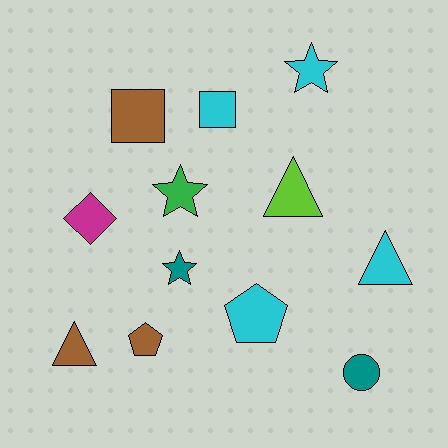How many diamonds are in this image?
There is 1 diamond.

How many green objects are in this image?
There is 1 green object.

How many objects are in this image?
There are 12 objects.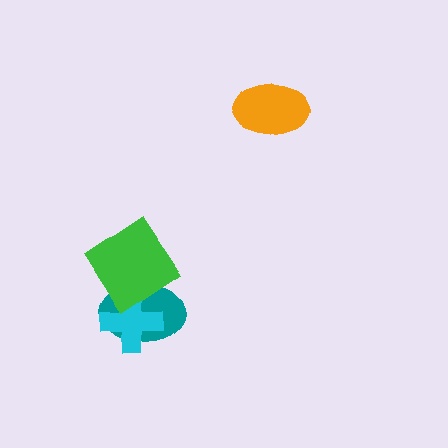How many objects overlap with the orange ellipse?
0 objects overlap with the orange ellipse.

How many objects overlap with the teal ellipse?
2 objects overlap with the teal ellipse.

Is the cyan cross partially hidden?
Yes, it is partially covered by another shape.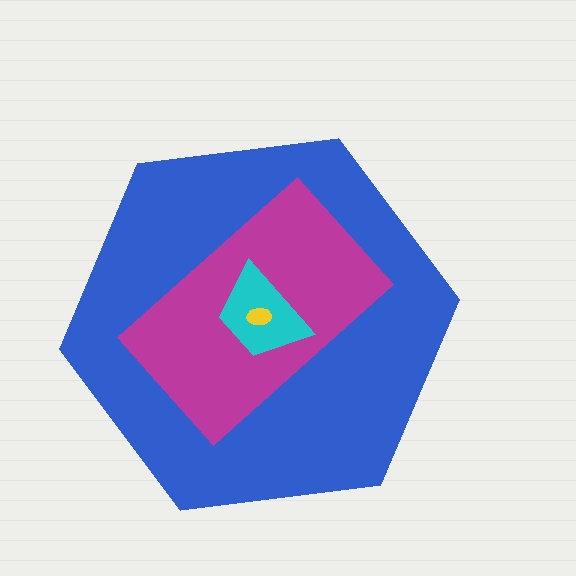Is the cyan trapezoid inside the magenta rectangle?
Yes.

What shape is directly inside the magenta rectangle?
The cyan trapezoid.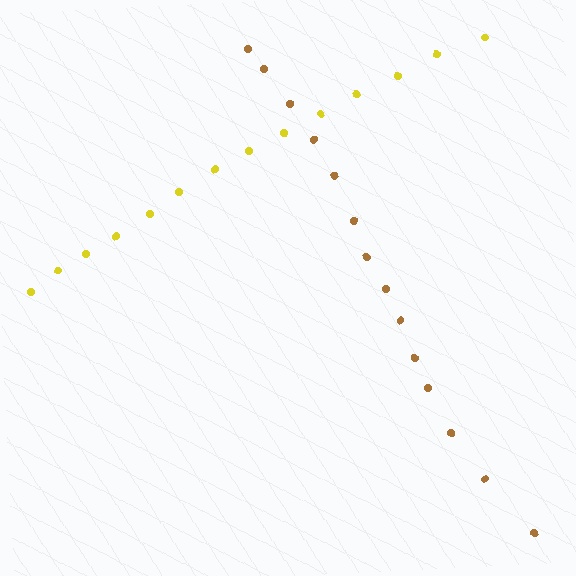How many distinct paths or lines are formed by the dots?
There are 2 distinct paths.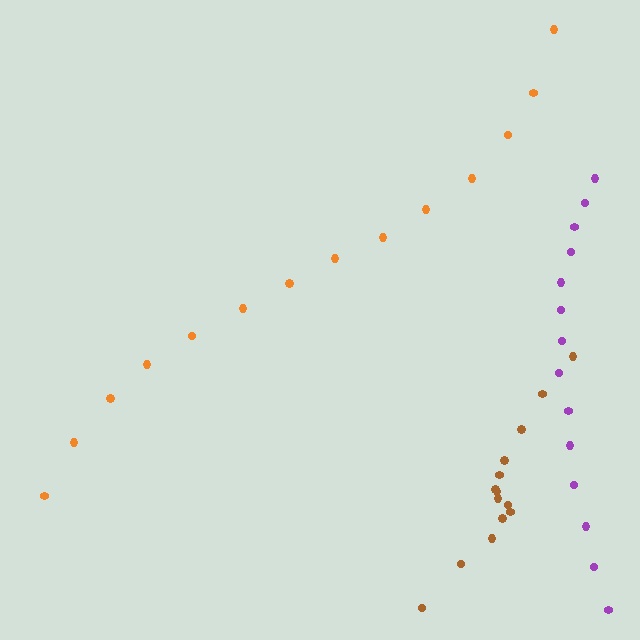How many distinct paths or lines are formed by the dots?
There are 3 distinct paths.